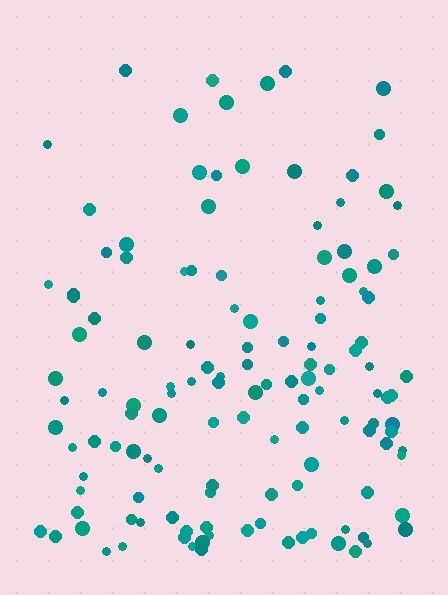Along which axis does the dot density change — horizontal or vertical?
Vertical.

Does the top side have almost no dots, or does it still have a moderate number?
Still a moderate number, just noticeably fewer than the bottom.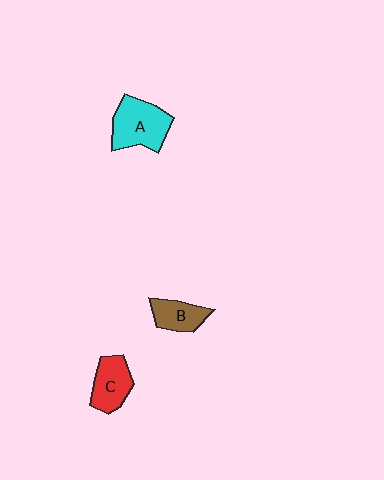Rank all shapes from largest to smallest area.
From largest to smallest: A (cyan), C (red), B (brown).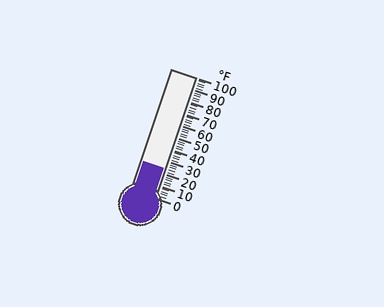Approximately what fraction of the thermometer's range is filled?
The thermometer is filled to approximately 25% of its range.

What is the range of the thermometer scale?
The thermometer scale ranges from 0°F to 100°F.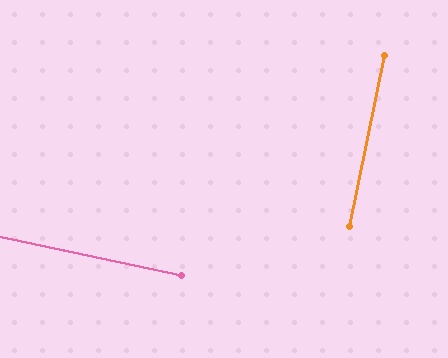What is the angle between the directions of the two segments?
Approximately 90 degrees.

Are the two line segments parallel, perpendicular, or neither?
Perpendicular — they meet at approximately 90°.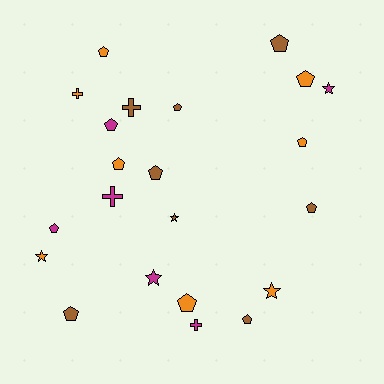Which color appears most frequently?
Orange, with 8 objects.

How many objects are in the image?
There are 22 objects.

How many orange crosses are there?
There is 1 orange cross.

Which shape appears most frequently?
Pentagon, with 13 objects.